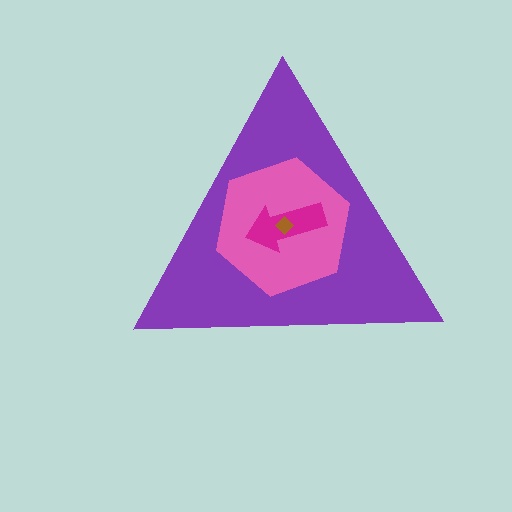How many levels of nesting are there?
4.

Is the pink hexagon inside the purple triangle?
Yes.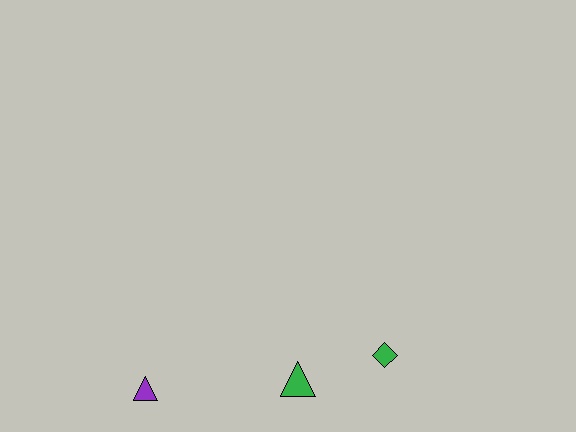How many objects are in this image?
There are 3 objects.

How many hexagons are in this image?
There are no hexagons.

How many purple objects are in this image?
There is 1 purple object.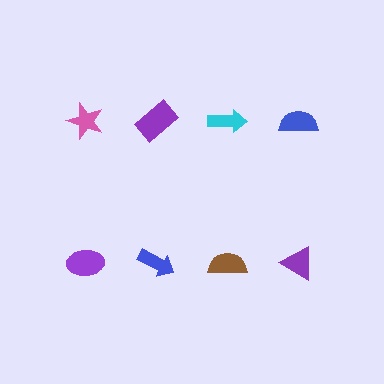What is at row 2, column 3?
A brown semicircle.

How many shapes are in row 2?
4 shapes.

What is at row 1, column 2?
A purple rectangle.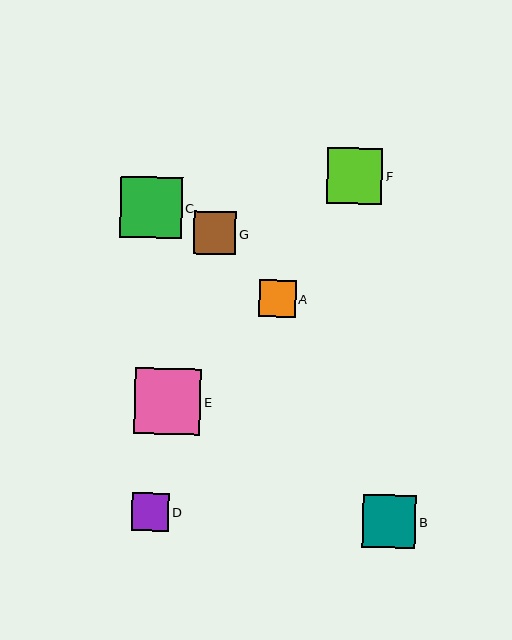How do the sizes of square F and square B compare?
Square F and square B are approximately the same size.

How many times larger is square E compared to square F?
Square E is approximately 1.2 times the size of square F.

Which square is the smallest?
Square A is the smallest with a size of approximately 36 pixels.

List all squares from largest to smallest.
From largest to smallest: E, C, F, B, G, D, A.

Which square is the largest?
Square E is the largest with a size of approximately 66 pixels.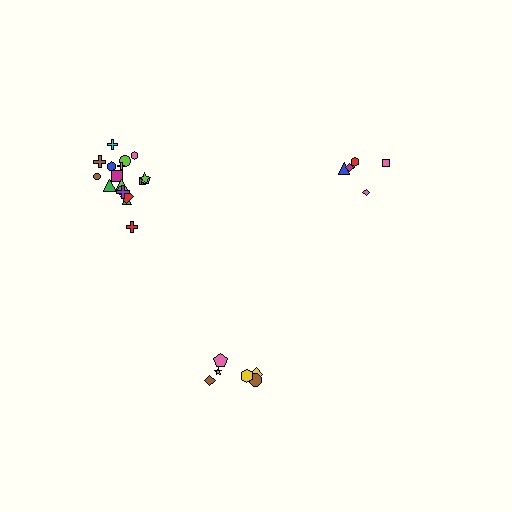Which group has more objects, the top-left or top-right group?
The top-left group.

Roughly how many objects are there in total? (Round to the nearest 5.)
Roughly 30 objects in total.